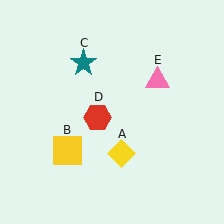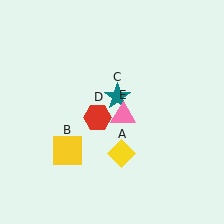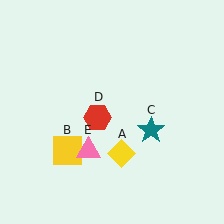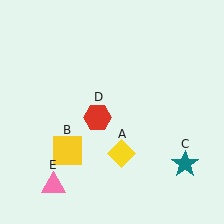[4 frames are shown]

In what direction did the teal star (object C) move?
The teal star (object C) moved down and to the right.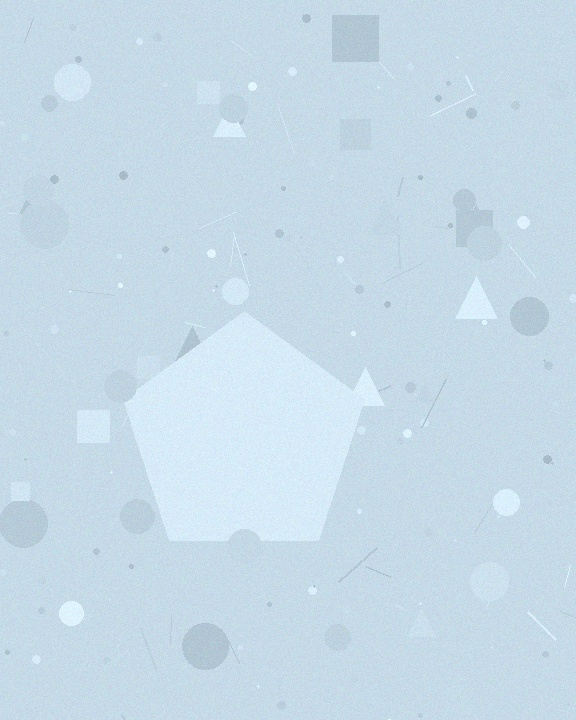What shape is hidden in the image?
A pentagon is hidden in the image.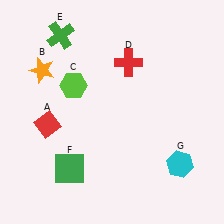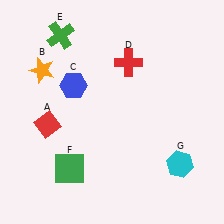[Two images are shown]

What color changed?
The hexagon (C) changed from lime in Image 1 to blue in Image 2.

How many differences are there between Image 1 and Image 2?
There is 1 difference between the two images.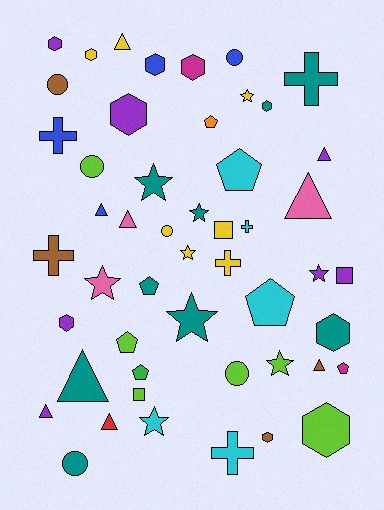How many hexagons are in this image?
There are 10 hexagons.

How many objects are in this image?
There are 50 objects.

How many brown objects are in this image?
There are 4 brown objects.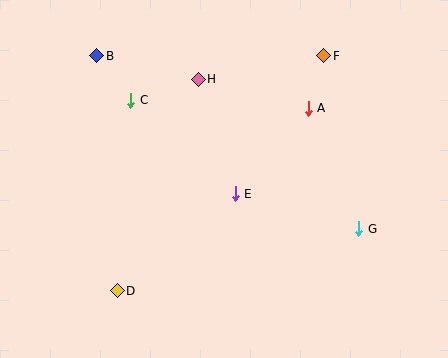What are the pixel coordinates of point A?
Point A is at (308, 108).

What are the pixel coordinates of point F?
Point F is at (324, 56).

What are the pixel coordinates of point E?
Point E is at (235, 194).